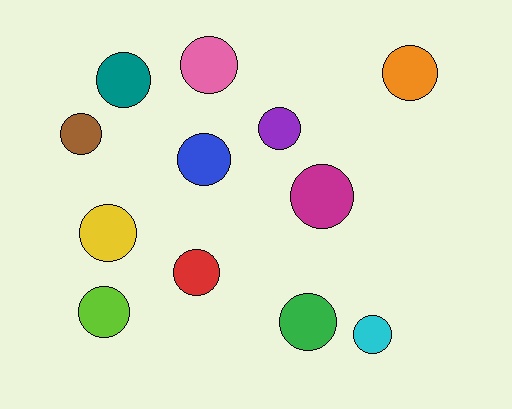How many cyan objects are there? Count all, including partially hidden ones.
There is 1 cyan object.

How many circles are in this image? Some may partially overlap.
There are 12 circles.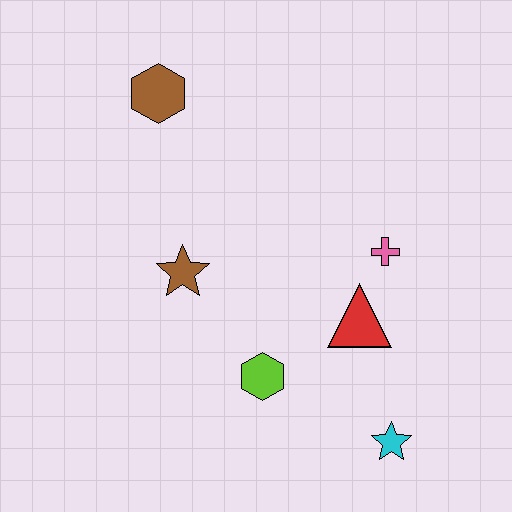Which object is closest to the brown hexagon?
The brown star is closest to the brown hexagon.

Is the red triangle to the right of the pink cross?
No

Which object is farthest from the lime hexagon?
The brown hexagon is farthest from the lime hexagon.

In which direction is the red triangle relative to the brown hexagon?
The red triangle is below the brown hexagon.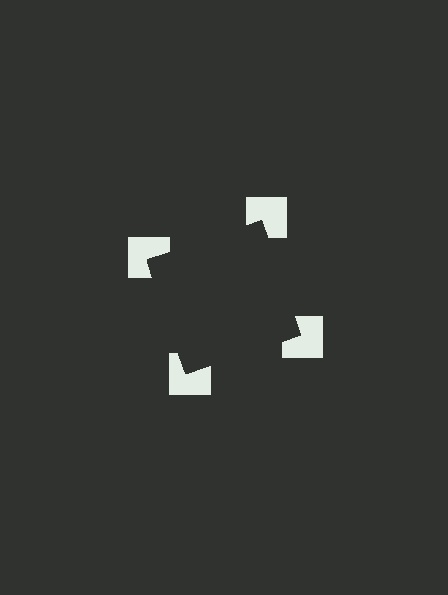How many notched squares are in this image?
There are 4 — one at each vertex of the illusory square.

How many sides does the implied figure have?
4 sides.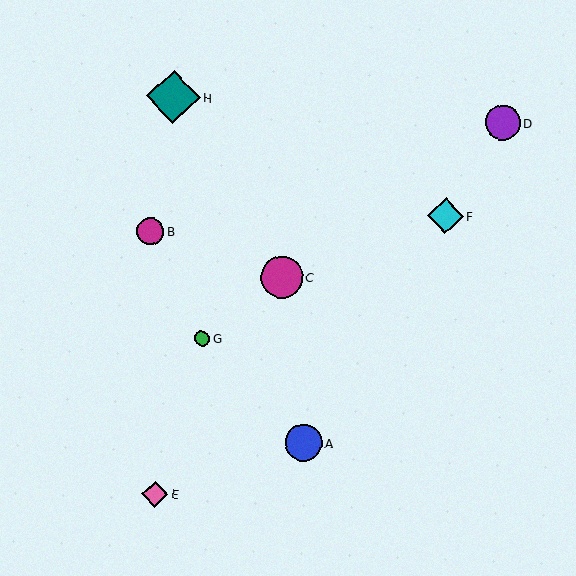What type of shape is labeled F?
Shape F is a cyan diamond.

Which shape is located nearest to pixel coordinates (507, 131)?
The purple circle (labeled D) at (503, 123) is nearest to that location.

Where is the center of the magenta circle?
The center of the magenta circle is at (150, 231).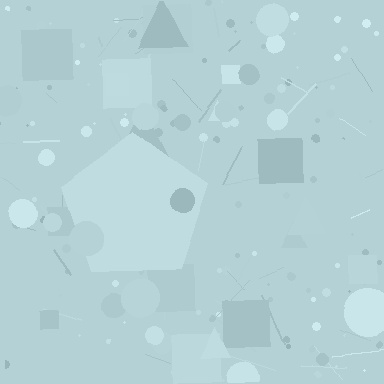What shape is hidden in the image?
A pentagon is hidden in the image.